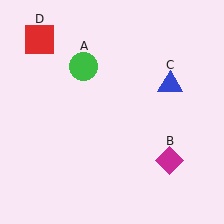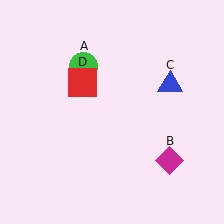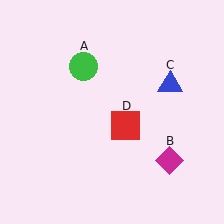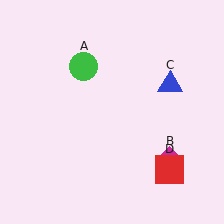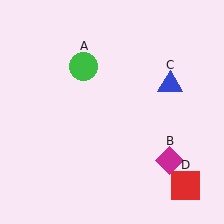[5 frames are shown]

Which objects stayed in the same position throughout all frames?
Green circle (object A) and magenta diamond (object B) and blue triangle (object C) remained stationary.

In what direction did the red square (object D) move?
The red square (object D) moved down and to the right.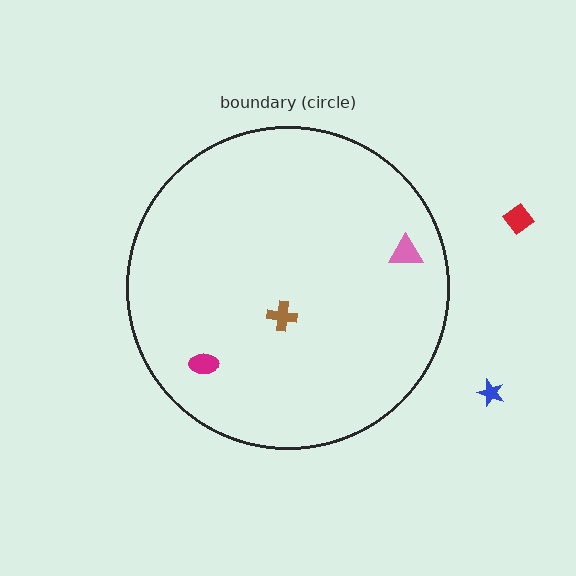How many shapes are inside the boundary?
3 inside, 2 outside.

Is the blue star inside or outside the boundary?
Outside.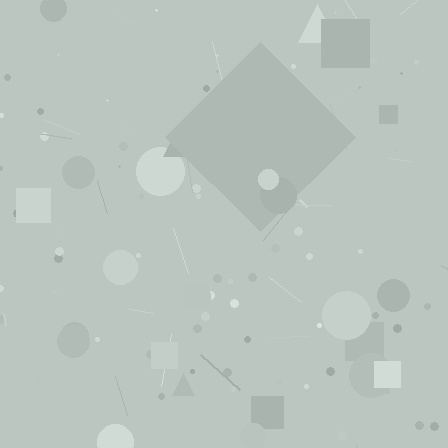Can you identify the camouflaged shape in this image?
The camouflaged shape is a diamond.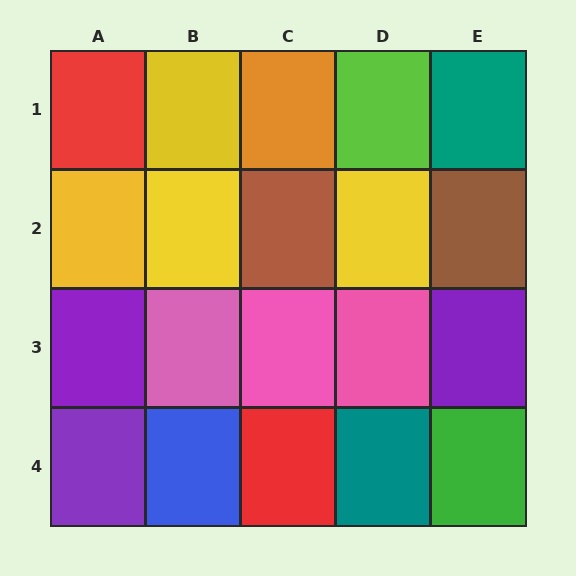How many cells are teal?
2 cells are teal.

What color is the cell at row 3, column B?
Pink.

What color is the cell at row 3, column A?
Purple.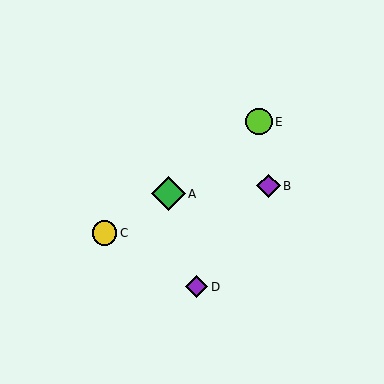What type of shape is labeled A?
Shape A is a green diamond.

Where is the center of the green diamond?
The center of the green diamond is at (168, 194).